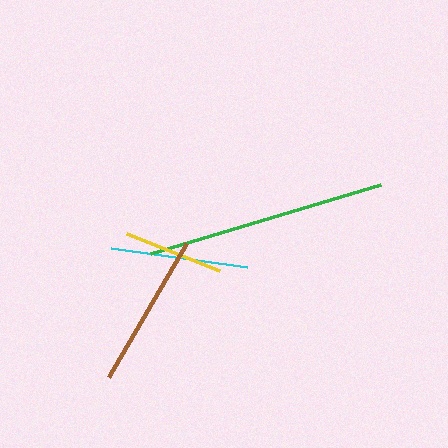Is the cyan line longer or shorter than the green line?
The green line is longer than the cyan line.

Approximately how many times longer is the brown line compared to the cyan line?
The brown line is approximately 1.1 times the length of the cyan line.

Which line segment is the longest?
The green line is the longest at approximately 240 pixels.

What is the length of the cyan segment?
The cyan segment is approximately 137 pixels long.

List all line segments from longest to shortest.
From longest to shortest: green, brown, cyan, yellow.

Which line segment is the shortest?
The yellow line is the shortest at approximately 100 pixels.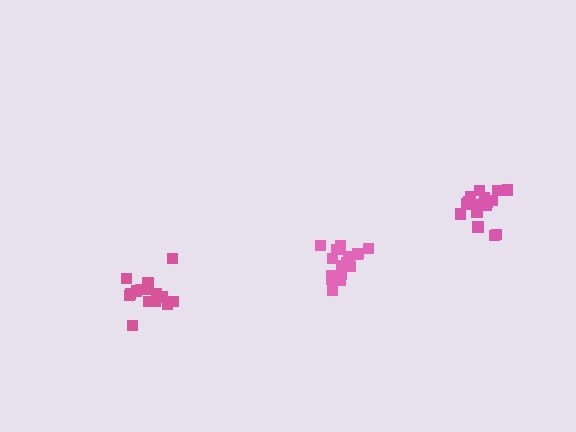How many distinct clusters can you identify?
There are 3 distinct clusters.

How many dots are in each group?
Group 1: 16 dots, Group 2: 15 dots, Group 3: 18 dots (49 total).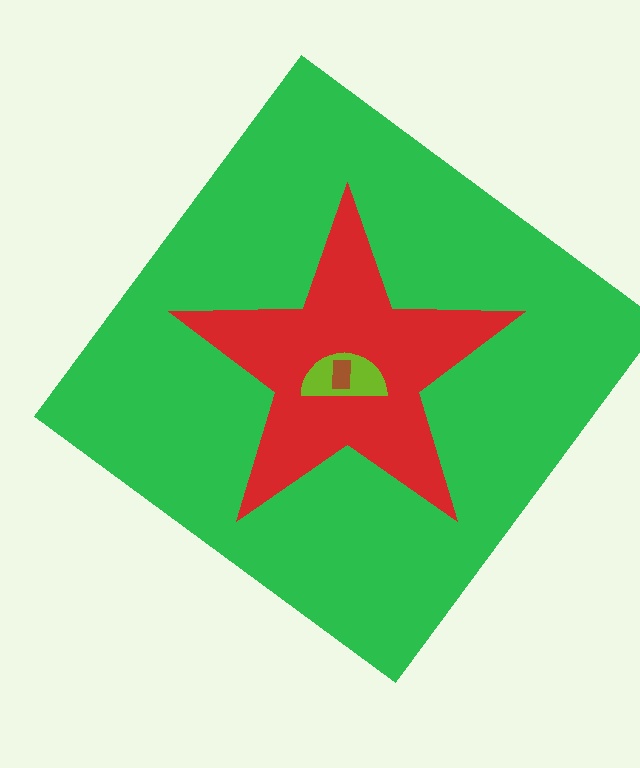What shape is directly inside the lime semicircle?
The brown rectangle.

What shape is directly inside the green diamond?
The red star.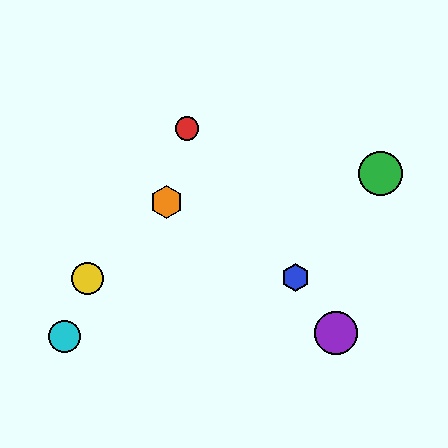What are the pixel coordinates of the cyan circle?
The cyan circle is at (65, 336).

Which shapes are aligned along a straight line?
The red circle, the blue hexagon, the purple circle are aligned along a straight line.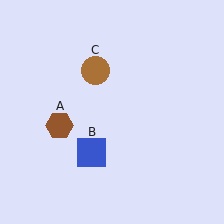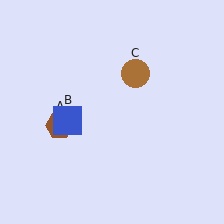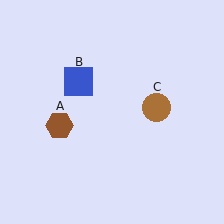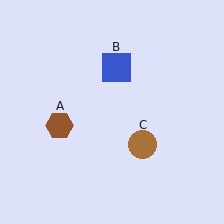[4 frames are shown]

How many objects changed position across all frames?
2 objects changed position: blue square (object B), brown circle (object C).